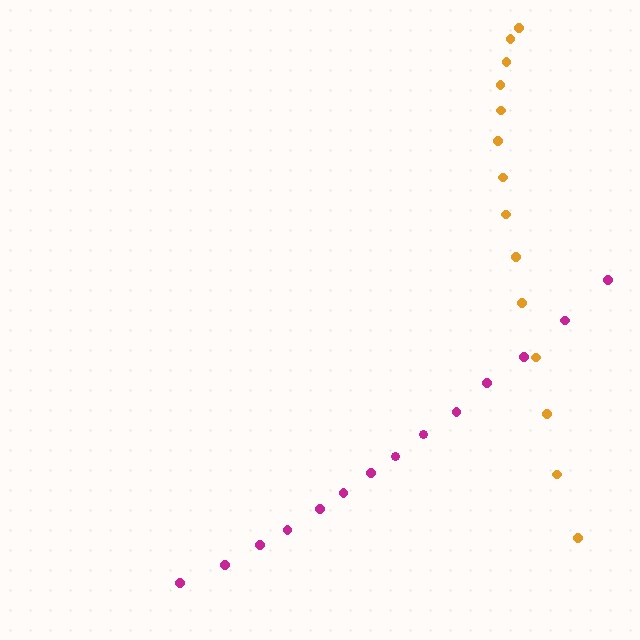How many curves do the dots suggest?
There are 2 distinct paths.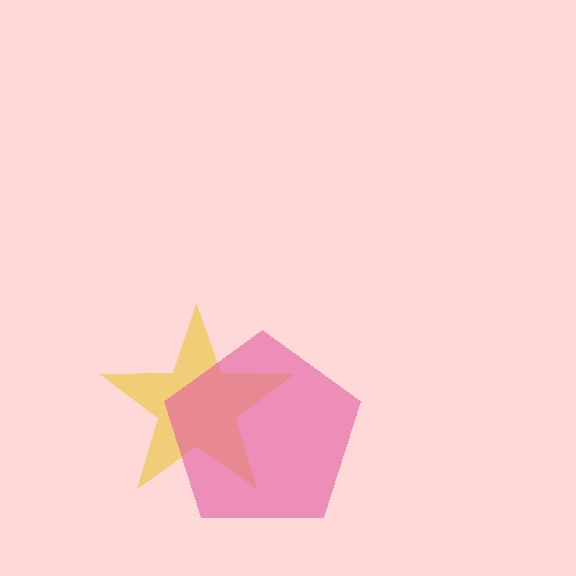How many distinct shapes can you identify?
There are 2 distinct shapes: a yellow star, a pink pentagon.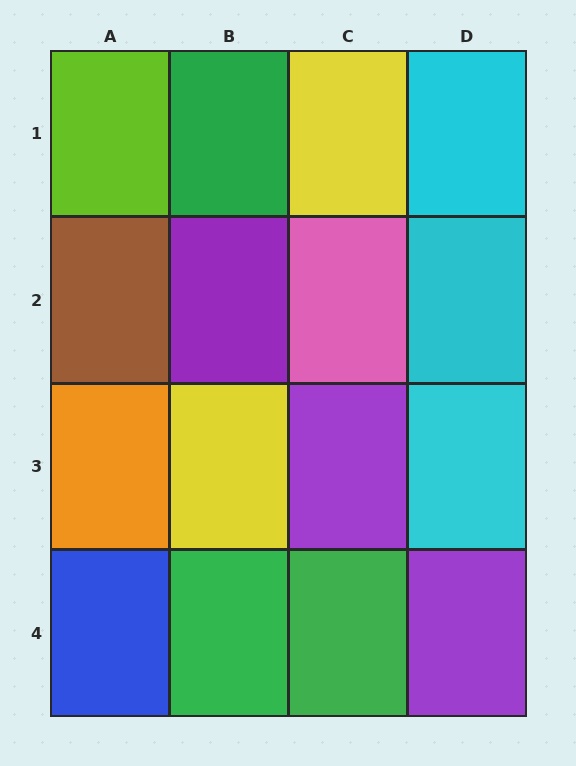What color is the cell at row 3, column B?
Yellow.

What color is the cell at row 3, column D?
Cyan.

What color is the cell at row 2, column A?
Brown.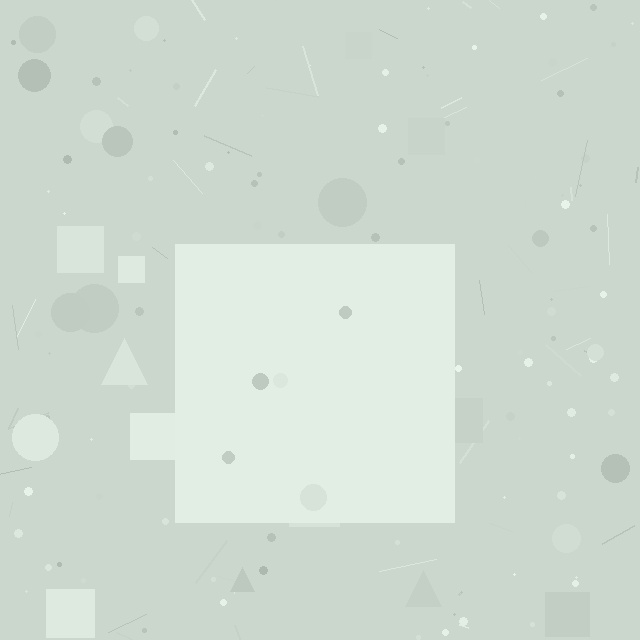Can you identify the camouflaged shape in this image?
The camouflaged shape is a square.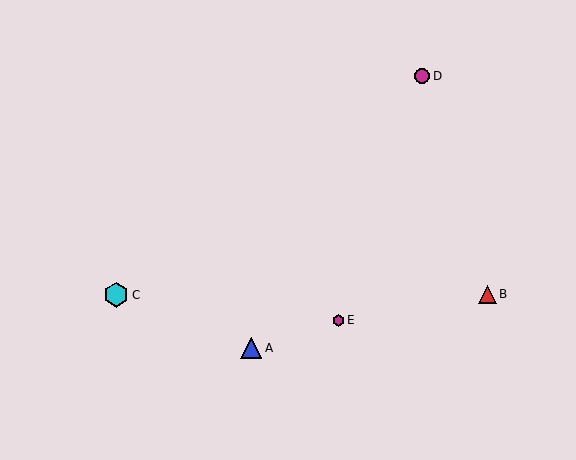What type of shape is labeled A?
Shape A is a blue triangle.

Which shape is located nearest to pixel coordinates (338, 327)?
The magenta hexagon (labeled E) at (338, 320) is nearest to that location.